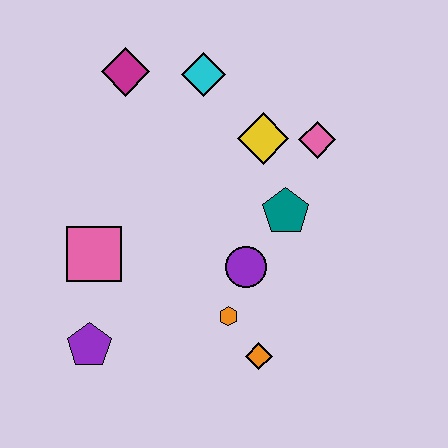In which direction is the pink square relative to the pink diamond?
The pink square is to the left of the pink diamond.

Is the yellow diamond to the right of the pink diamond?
No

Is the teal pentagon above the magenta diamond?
No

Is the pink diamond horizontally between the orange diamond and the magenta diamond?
No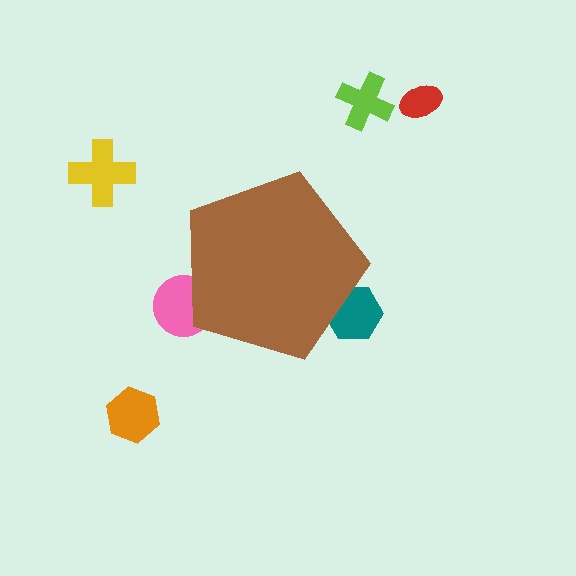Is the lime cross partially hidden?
No, the lime cross is fully visible.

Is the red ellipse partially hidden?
No, the red ellipse is fully visible.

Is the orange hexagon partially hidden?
No, the orange hexagon is fully visible.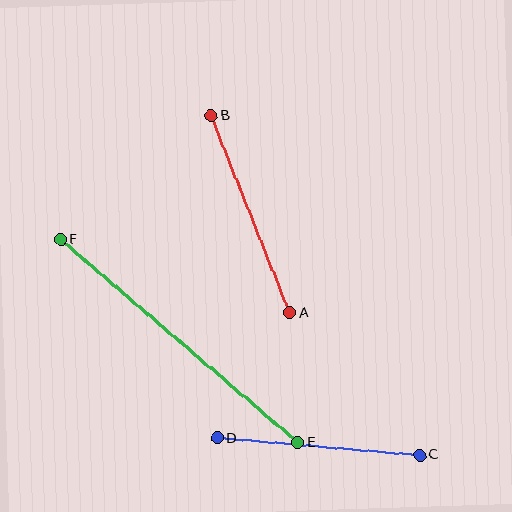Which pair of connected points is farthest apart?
Points E and F are farthest apart.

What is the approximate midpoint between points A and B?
The midpoint is at approximately (250, 214) pixels.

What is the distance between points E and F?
The distance is approximately 312 pixels.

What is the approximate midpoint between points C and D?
The midpoint is at approximately (319, 447) pixels.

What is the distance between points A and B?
The distance is approximately 212 pixels.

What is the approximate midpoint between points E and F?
The midpoint is at approximately (179, 341) pixels.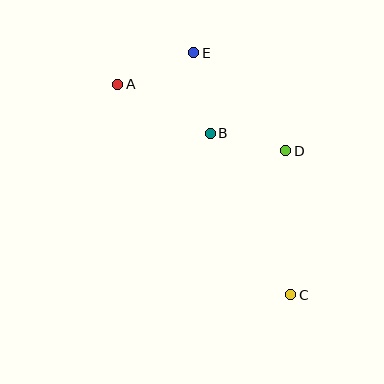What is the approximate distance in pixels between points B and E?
The distance between B and E is approximately 82 pixels.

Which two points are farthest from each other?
Points A and C are farthest from each other.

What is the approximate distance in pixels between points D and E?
The distance between D and E is approximately 135 pixels.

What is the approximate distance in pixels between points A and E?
The distance between A and E is approximately 82 pixels.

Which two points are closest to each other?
Points B and D are closest to each other.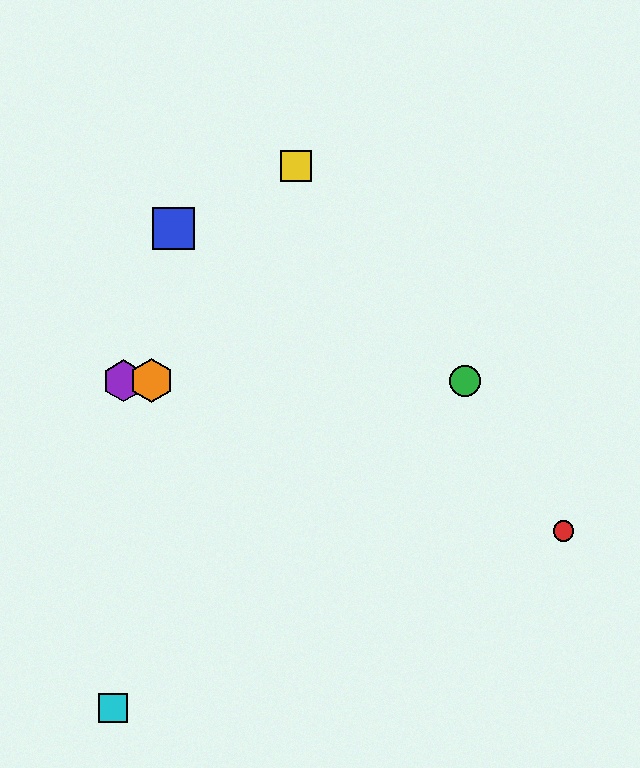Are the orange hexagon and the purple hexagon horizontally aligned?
Yes, both are at y≈381.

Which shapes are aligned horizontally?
The green circle, the purple hexagon, the orange hexagon are aligned horizontally.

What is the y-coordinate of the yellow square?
The yellow square is at y≈166.